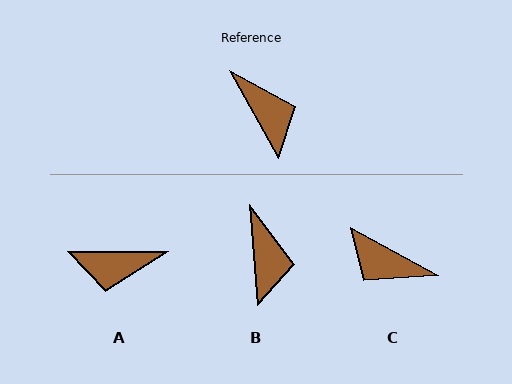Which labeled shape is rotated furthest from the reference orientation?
C, about 148 degrees away.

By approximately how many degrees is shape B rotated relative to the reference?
Approximately 24 degrees clockwise.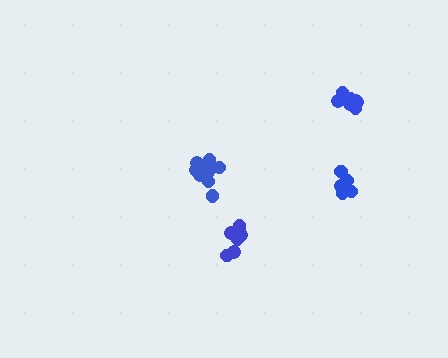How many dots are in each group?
Group 1: 9 dots, Group 2: 12 dots, Group 3: 7 dots, Group 4: 7 dots (35 total).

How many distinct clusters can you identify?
There are 4 distinct clusters.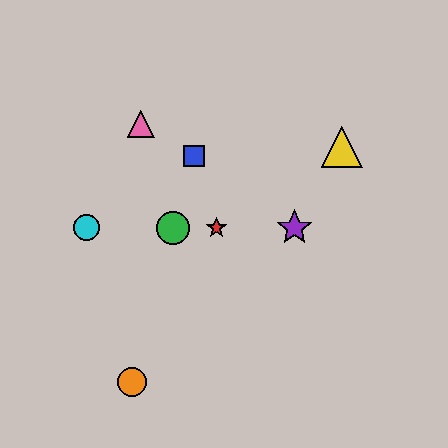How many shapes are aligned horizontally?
4 shapes (the red star, the green circle, the purple star, the cyan circle) are aligned horizontally.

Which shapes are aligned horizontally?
The red star, the green circle, the purple star, the cyan circle are aligned horizontally.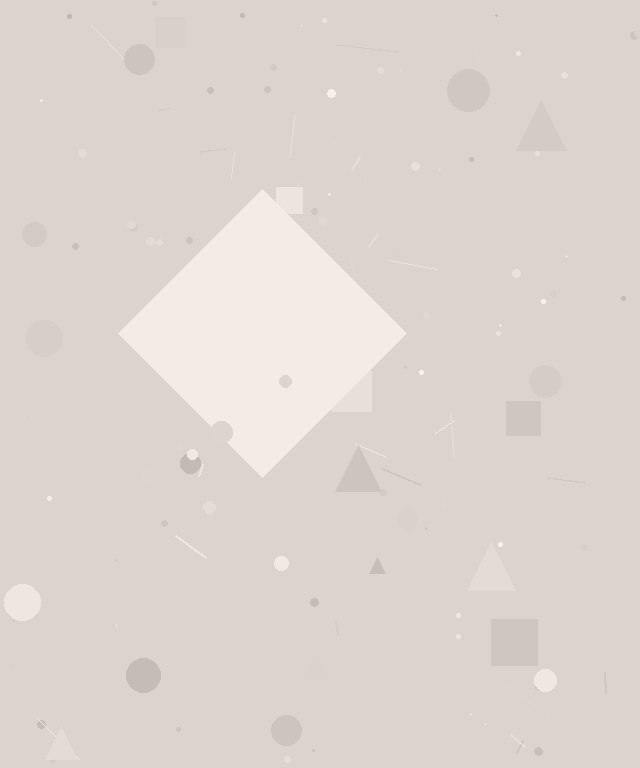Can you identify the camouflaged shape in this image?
The camouflaged shape is a diamond.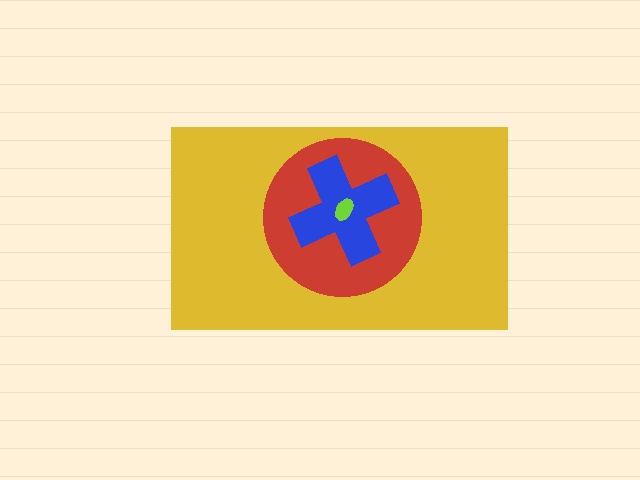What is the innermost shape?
The lime ellipse.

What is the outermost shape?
The yellow rectangle.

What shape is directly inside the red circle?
The blue cross.